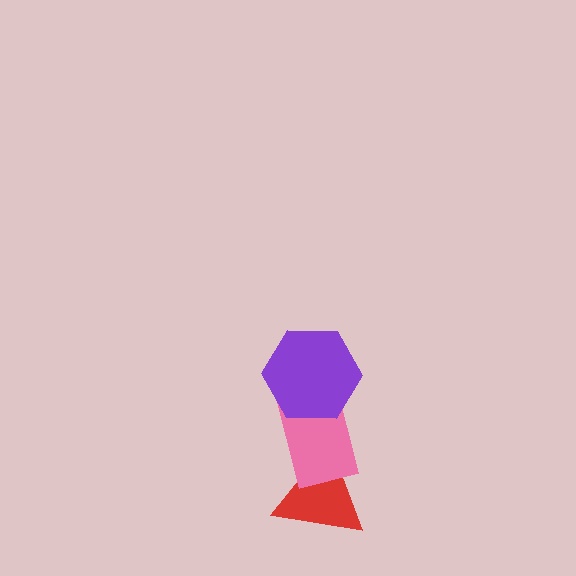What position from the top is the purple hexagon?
The purple hexagon is 1st from the top.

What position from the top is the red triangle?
The red triangle is 3rd from the top.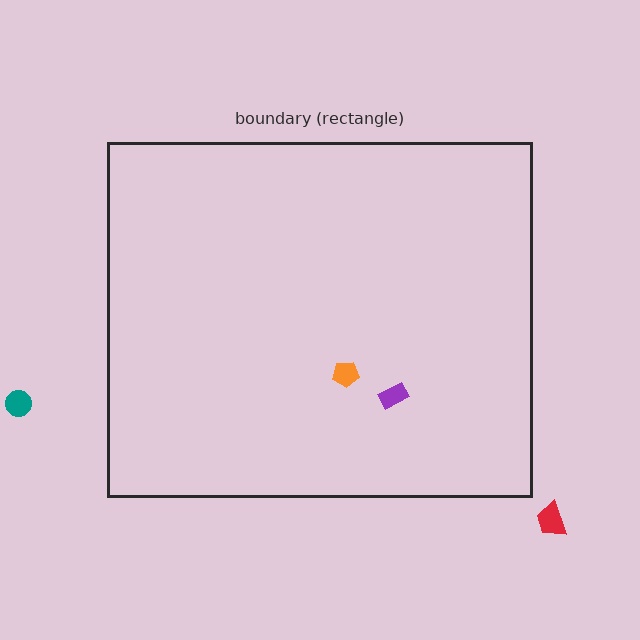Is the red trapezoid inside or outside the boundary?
Outside.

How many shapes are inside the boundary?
2 inside, 2 outside.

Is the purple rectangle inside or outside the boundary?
Inside.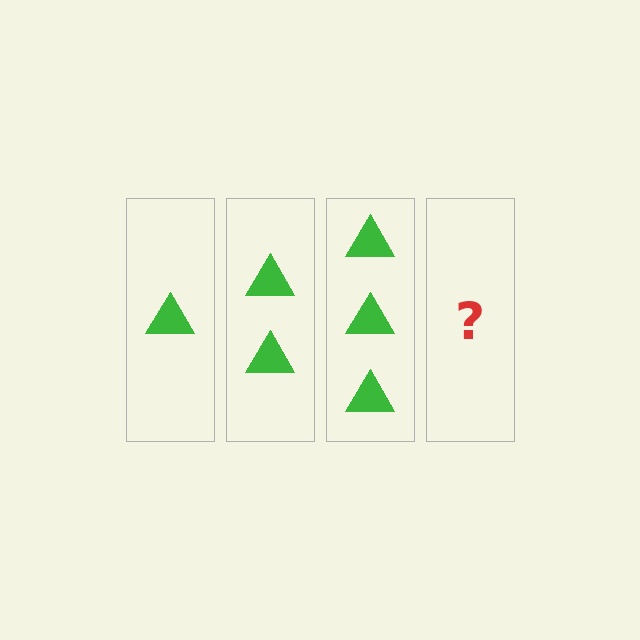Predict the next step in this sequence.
The next step is 4 triangles.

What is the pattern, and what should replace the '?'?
The pattern is that each step adds one more triangle. The '?' should be 4 triangles.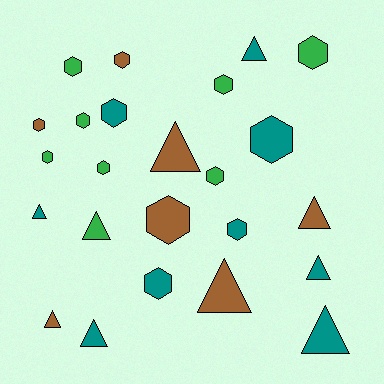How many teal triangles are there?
There are 5 teal triangles.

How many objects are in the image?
There are 24 objects.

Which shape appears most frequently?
Hexagon, with 14 objects.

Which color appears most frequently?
Teal, with 9 objects.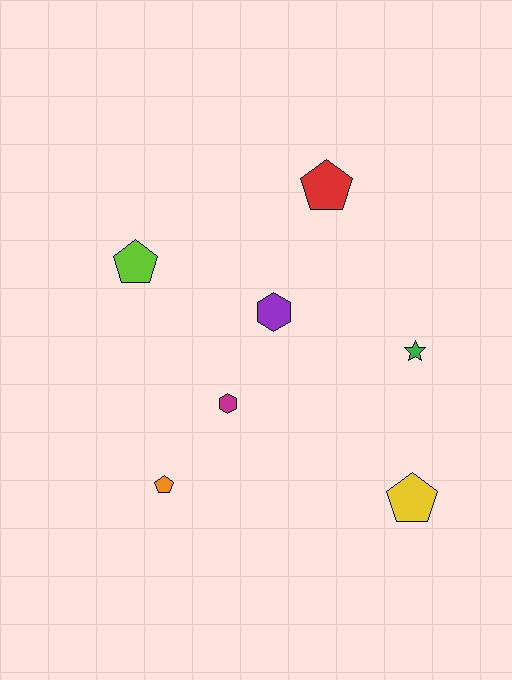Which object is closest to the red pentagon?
The purple hexagon is closest to the red pentagon.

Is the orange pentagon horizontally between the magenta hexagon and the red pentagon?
No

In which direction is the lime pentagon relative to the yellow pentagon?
The lime pentagon is to the left of the yellow pentagon.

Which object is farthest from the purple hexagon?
The yellow pentagon is farthest from the purple hexagon.